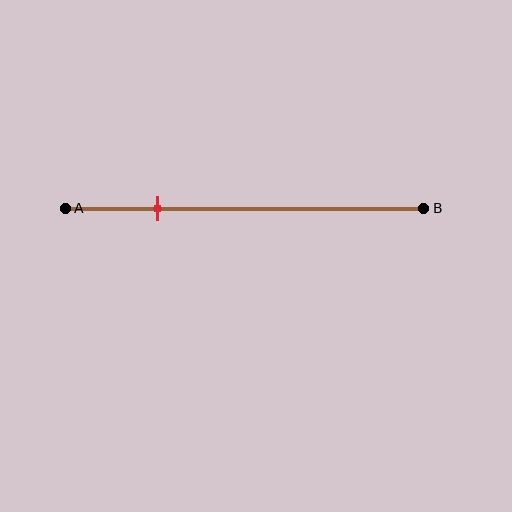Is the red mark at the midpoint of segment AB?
No, the mark is at about 25% from A, not at the 50% midpoint.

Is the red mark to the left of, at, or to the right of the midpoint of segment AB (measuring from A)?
The red mark is to the left of the midpoint of segment AB.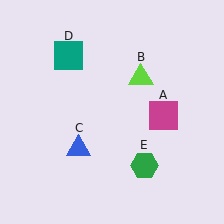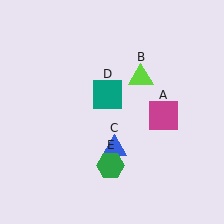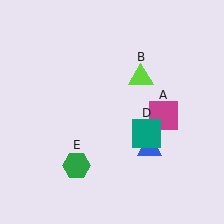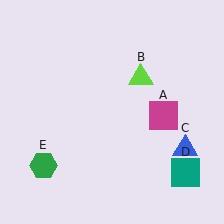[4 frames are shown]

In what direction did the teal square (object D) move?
The teal square (object D) moved down and to the right.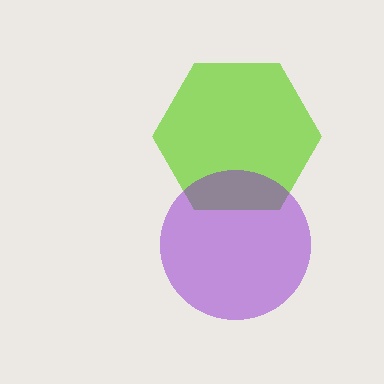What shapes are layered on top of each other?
The layered shapes are: a lime hexagon, a purple circle.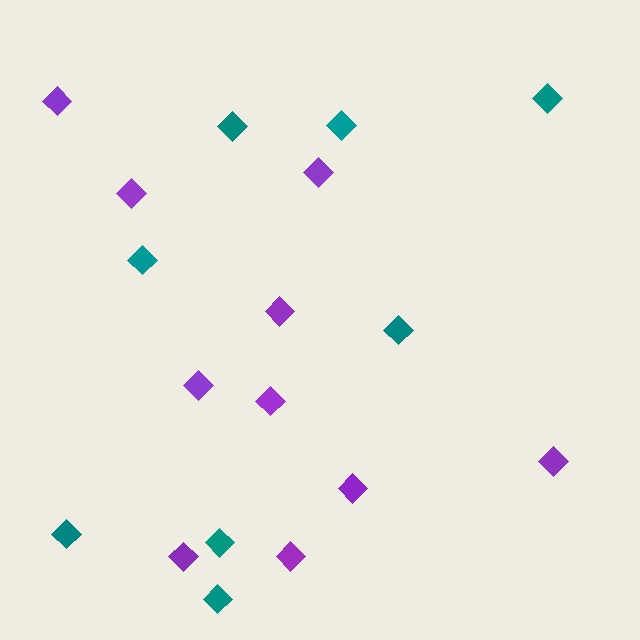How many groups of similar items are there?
There are 2 groups: one group of purple diamonds (10) and one group of teal diamonds (8).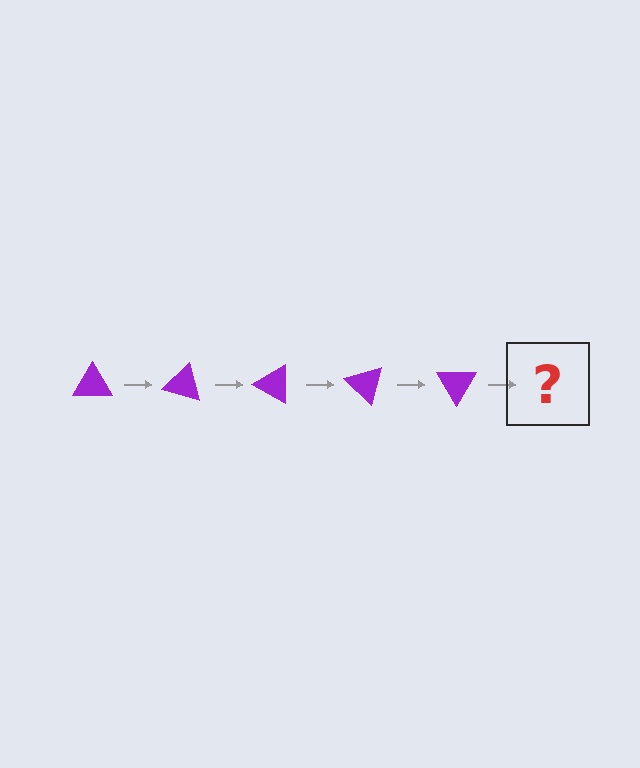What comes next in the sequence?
The next element should be a purple triangle rotated 75 degrees.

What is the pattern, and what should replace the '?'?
The pattern is that the triangle rotates 15 degrees each step. The '?' should be a purple triangle rotated 75 degrees.